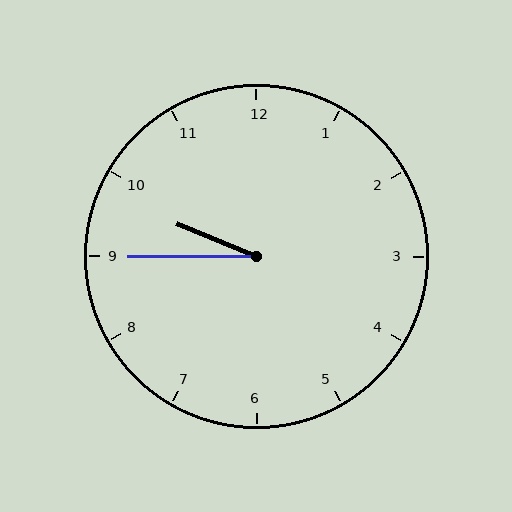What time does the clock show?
9:45.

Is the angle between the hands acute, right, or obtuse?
It is acute.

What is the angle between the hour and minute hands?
Approximately 22 degrees.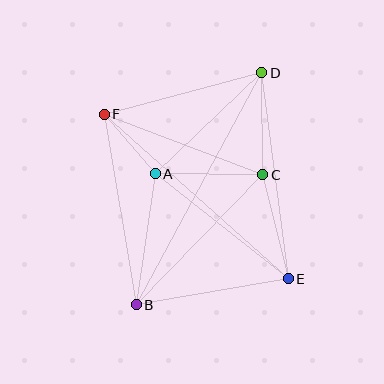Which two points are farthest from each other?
Points B and D are farthest from each other.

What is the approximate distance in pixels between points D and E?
The distance between D and E is approximately 208 pixels.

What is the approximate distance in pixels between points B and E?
The distance between B and E is approximately 154 pixels.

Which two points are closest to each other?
Points A and F are closest to each other.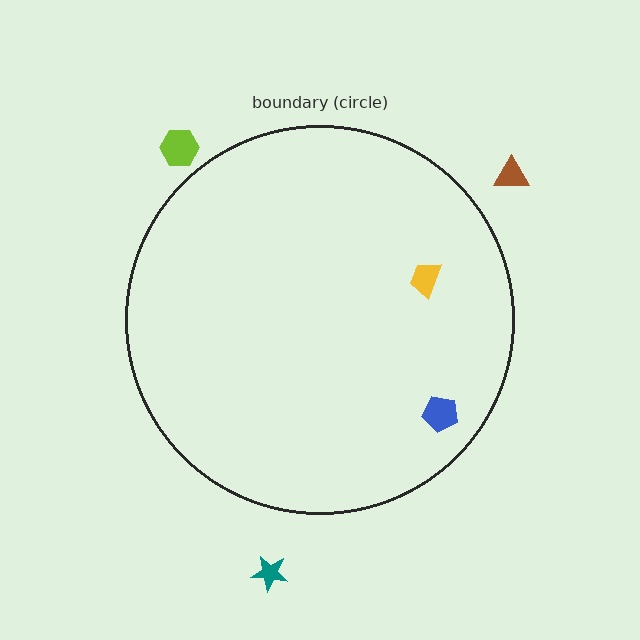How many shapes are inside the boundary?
2 inside, 3 outside.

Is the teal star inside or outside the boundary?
Outside.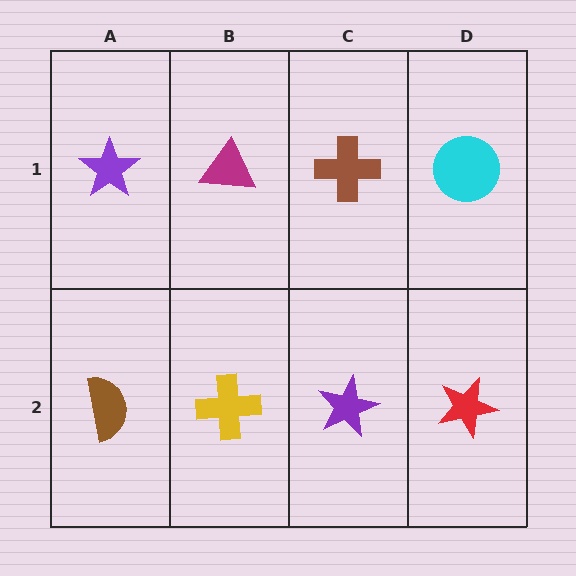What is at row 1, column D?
A cyan circle.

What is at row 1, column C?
A brown cross.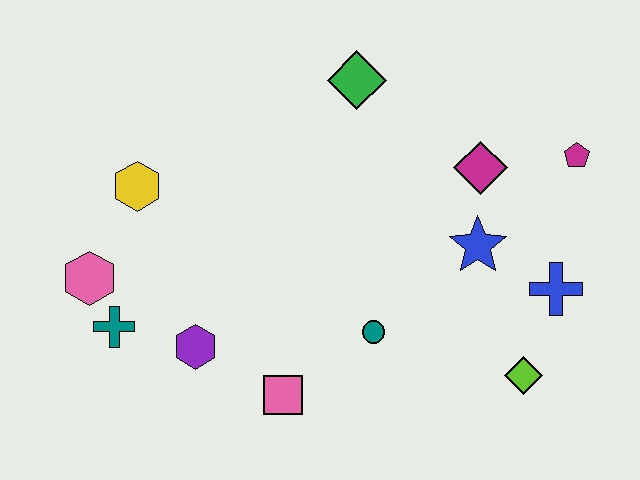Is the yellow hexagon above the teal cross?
Yes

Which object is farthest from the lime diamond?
The pink hexagon is farthest from the lime diamond.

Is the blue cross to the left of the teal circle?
No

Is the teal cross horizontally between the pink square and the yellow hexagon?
No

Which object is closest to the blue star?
The magenta diamond is closest to the blue star.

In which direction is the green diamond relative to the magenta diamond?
The green diamond is to the left of the magenta diamond.